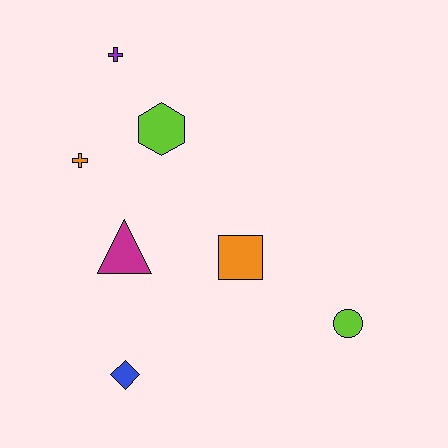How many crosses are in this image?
There are 2 crosses.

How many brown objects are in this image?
There are no brown objects.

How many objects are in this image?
There are 7 objects.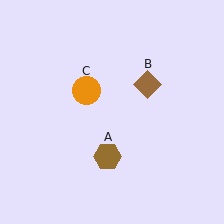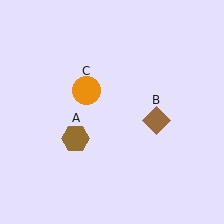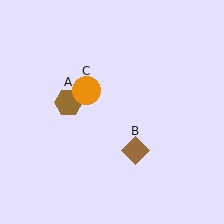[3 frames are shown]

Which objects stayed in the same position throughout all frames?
Orange circle (object C) remained stationary.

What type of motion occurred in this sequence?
The brown hexagon (object A), brown diamond (object B) rotated clockwise around the center of the scene.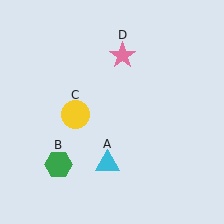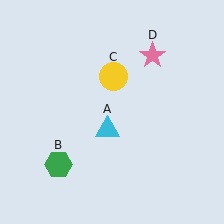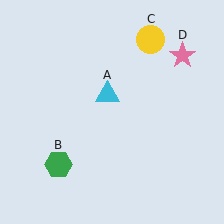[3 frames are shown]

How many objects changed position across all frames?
3 objects changed position: cyan triangle (object A), yellow circle (object C), pink star (object D).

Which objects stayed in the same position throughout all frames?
Green hexagon (object B) remained stationary.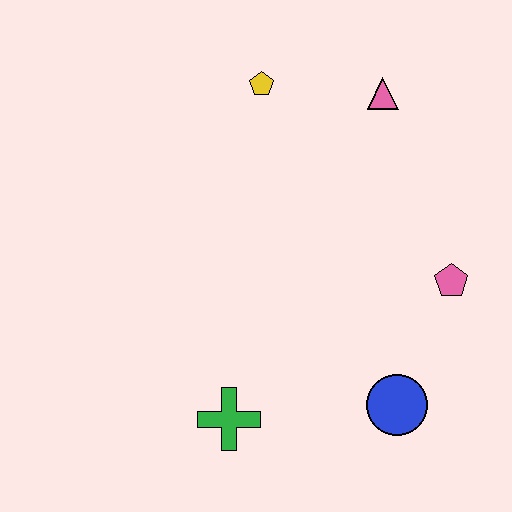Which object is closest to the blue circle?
The pink pentagon is closest to the blue circle.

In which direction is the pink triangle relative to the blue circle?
The pink triangle is above the blue circle.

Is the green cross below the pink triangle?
Yes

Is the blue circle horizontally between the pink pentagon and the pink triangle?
Yes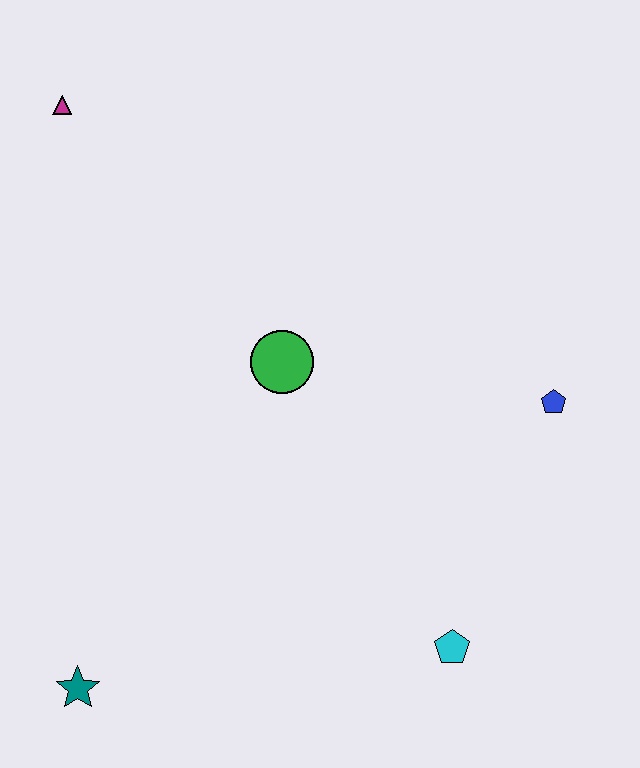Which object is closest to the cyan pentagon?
The blue pentagon is closest to the cyan pentagon.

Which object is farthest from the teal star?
The magenta triangle is farthest from the teal star.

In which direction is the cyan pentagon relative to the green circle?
The cyan pentagon is below the green circle.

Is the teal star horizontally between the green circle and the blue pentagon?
No